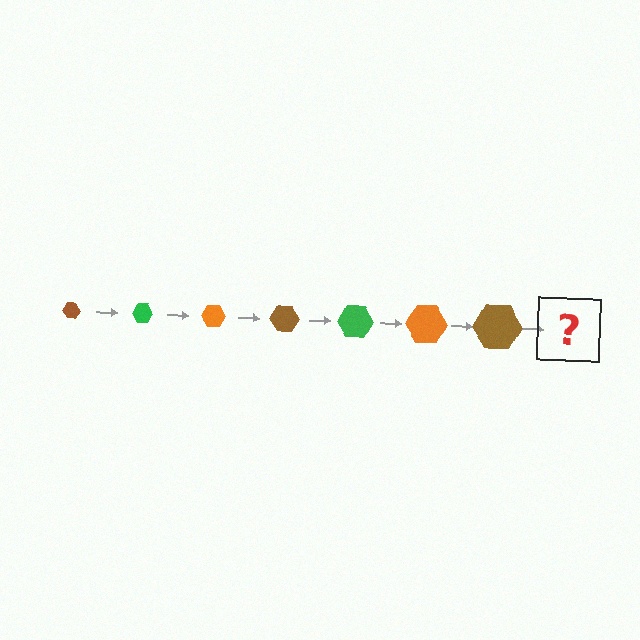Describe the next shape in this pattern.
It should be a green hexagon, larger than the previous one.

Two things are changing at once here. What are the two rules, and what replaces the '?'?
The two rules are that the hexagon grows larger each step and the color cycles through brown, green, and orange. The '?' should be a green hexagon, larger than the previous one.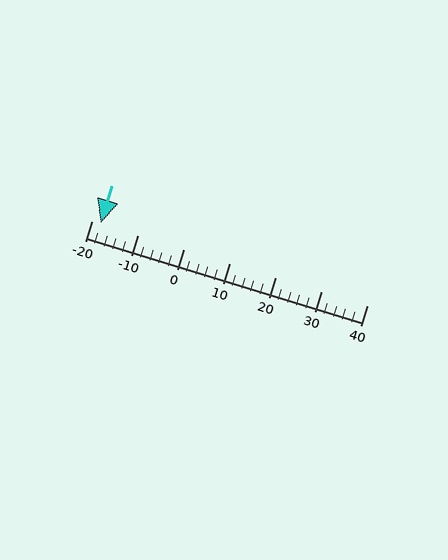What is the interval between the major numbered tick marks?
The major tick marks are spaced 10 units apart.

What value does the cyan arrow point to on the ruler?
The cyan arrow points to approximately -18.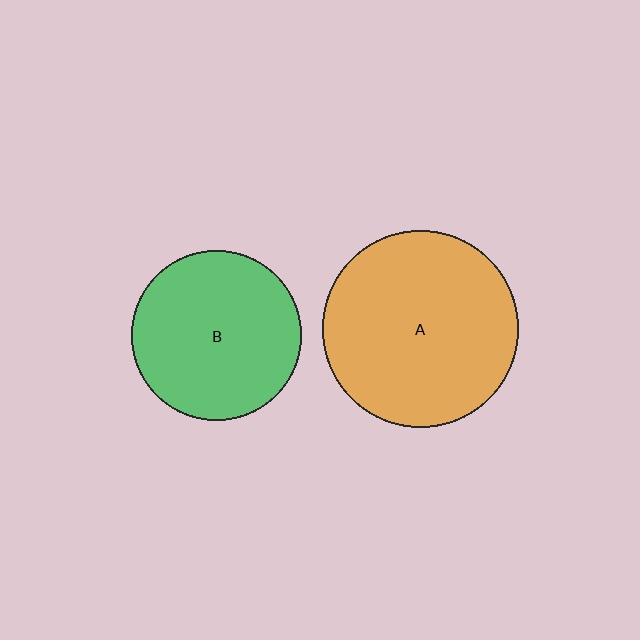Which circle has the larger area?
Circle A (orange).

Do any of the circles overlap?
No, none of the circles overlap.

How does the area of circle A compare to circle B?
Approximately 1.3 times.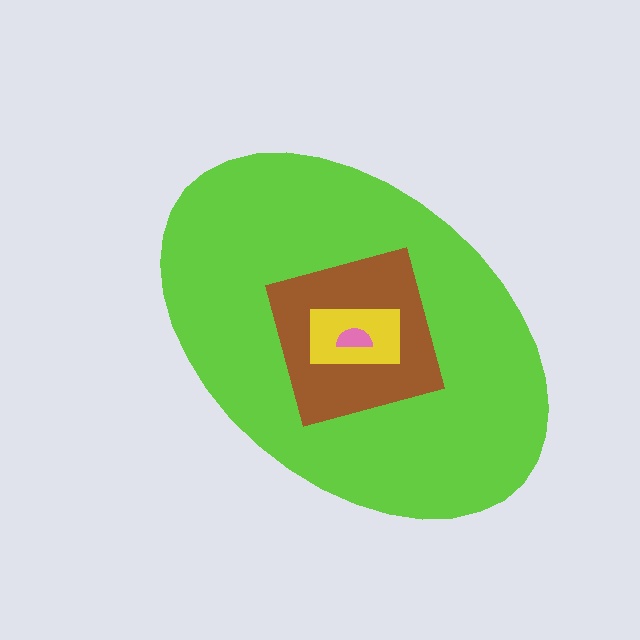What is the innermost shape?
The pink semicircle.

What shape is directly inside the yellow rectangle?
The pink semicircle.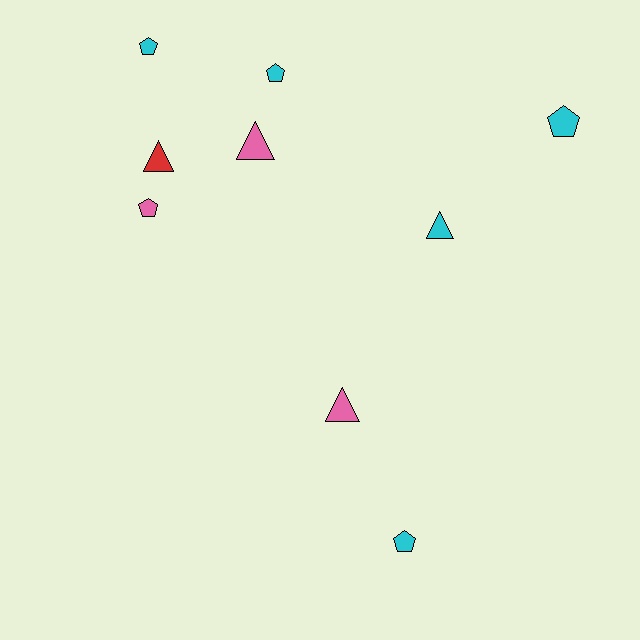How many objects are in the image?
There are 9 objects.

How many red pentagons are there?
There are no red pentagons.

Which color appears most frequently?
Cyan, with 5 objects.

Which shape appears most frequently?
Pentagon, with 5 objects.